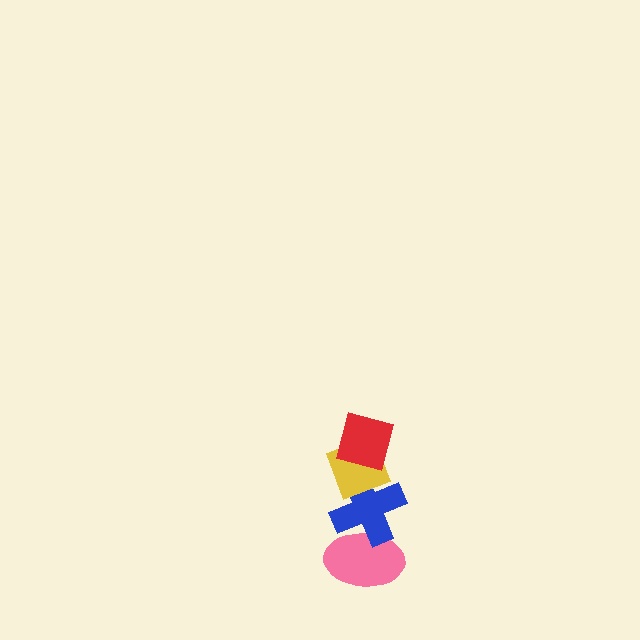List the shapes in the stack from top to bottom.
From top to bottom: the red square, the yellow diamond, the blue cross, the pink ellipse.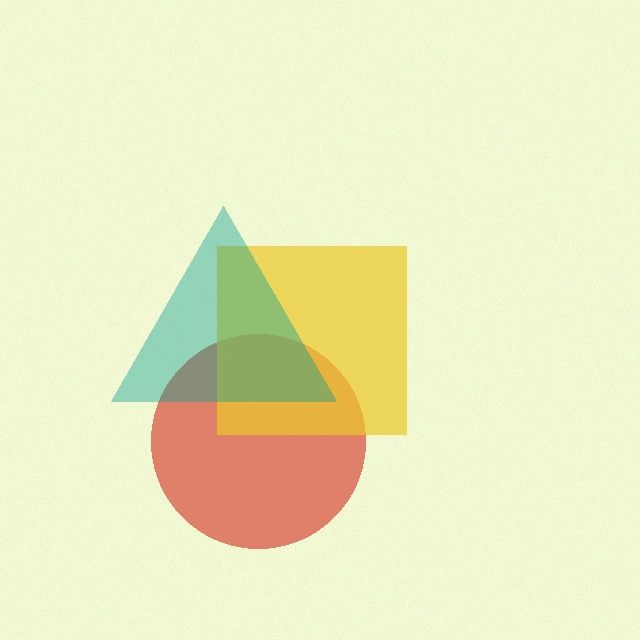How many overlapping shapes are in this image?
There are 3 overlapping shapes in the image.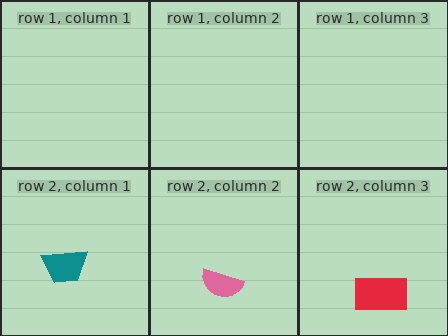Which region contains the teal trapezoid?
The row 2, column 1 region.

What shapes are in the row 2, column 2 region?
The pink semicircle.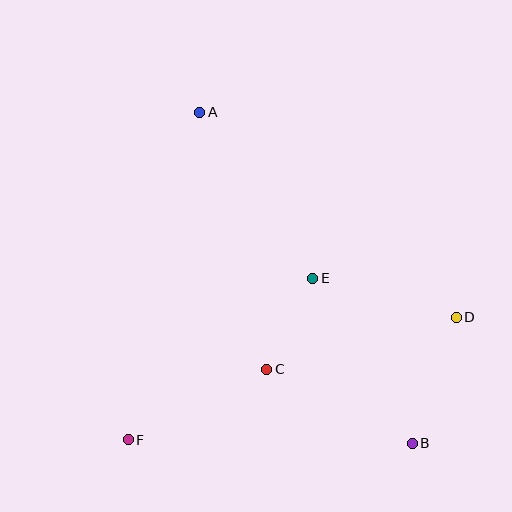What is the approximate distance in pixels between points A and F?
The distance between A and F is approximately 335 pixels.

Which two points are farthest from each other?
Points A and B are farthest from each other.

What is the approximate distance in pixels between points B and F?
The distance between B and F is approximately 284 pixels.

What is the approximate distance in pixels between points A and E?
The distance between A and E is approximately 201 pixels.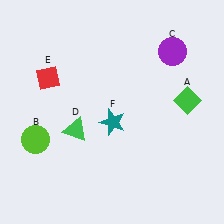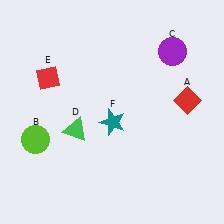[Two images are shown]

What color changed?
The diamond (A) changed from green in Image 1 to red in Image 2.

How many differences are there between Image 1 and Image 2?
There is 1 difference between the two images.